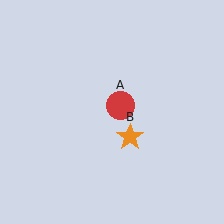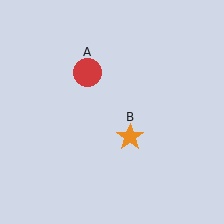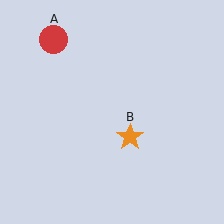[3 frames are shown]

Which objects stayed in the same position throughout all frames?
Orange star (object B) remained stationary.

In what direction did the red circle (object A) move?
The red circle (object A) moved up and to the left.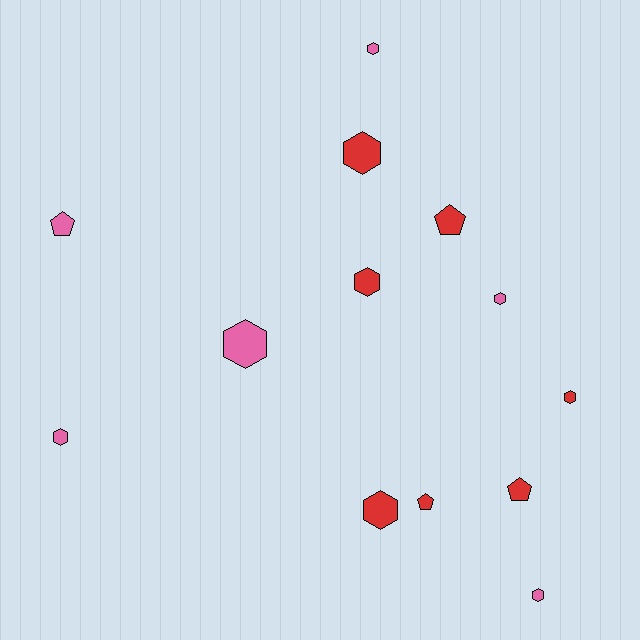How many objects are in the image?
There are 13 objects.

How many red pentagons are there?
There are 3 red pentagons.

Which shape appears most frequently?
Hexagon, with 9 objects.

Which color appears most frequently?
Red, with 7 objects.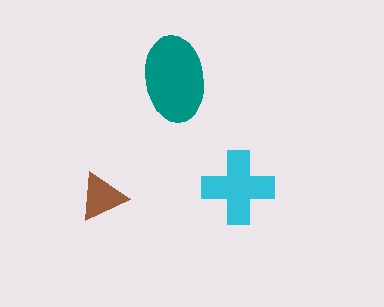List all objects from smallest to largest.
The brown triangle, the cyan cross, the teal ellipse.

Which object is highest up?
The teal ellipse is topmost.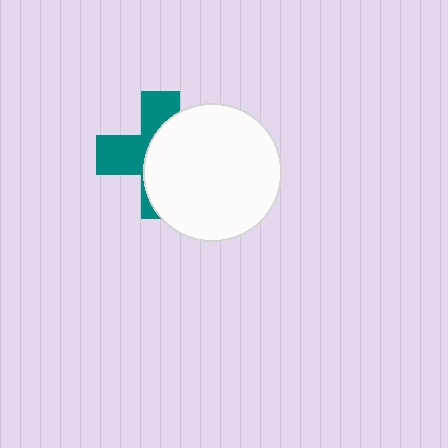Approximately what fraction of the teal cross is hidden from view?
Roughly 57% of the teal cross is hidden behind the white circle.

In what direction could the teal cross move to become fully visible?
The teal cross could move left. That would shift it out from behind the white circle entirely.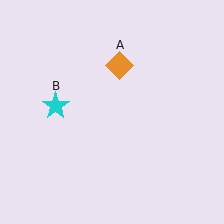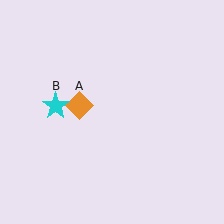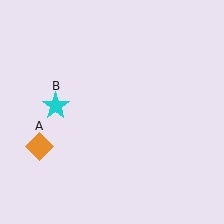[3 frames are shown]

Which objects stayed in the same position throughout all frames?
Cyan star (object B) remained stationary.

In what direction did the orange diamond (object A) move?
The orange diamond (object A) moved down and to the left.